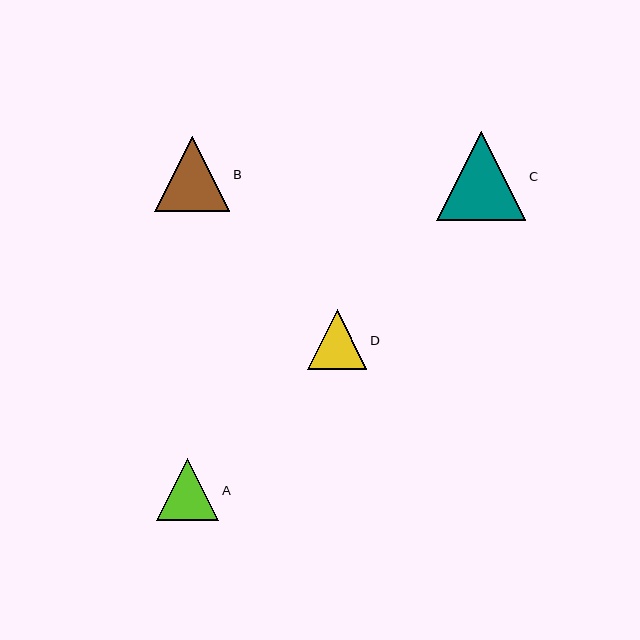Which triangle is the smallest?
Triangle D is the smallest with a size of approximately 60 pixels.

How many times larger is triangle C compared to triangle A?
Triangle C is approximately 1.4 times the size of triangle A.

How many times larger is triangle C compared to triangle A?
Triangle C is approximately 1.4 times the size of triangle A.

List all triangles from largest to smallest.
From largest to smallest: C, B, A, D.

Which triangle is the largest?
Triangle C is the largest with a size of approximately 89 pixels.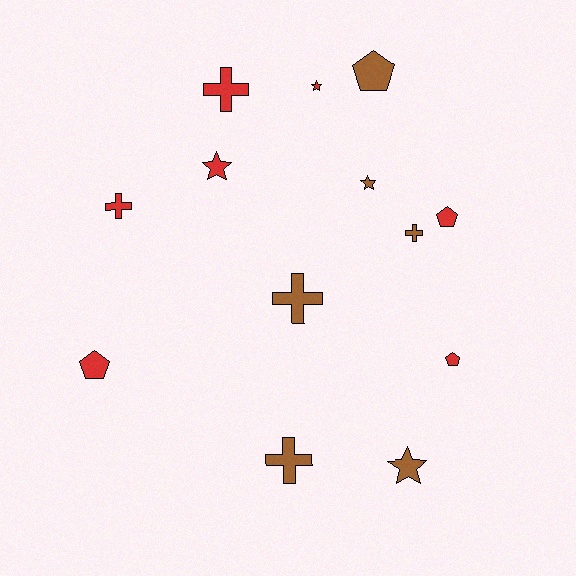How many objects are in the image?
There are 13 objects.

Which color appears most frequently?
Red, with 7 objects.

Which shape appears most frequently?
Cross, with 5 objects.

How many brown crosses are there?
There are 3 brown crosses.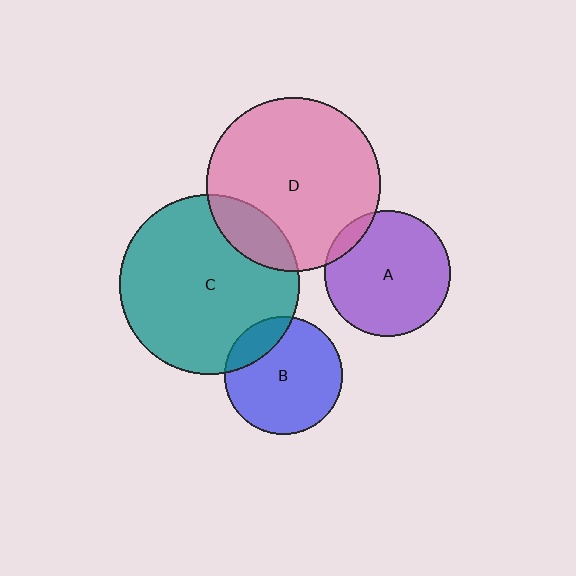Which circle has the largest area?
Circle C (teal).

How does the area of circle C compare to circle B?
Approximately 2.3 times.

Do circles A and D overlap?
Yes.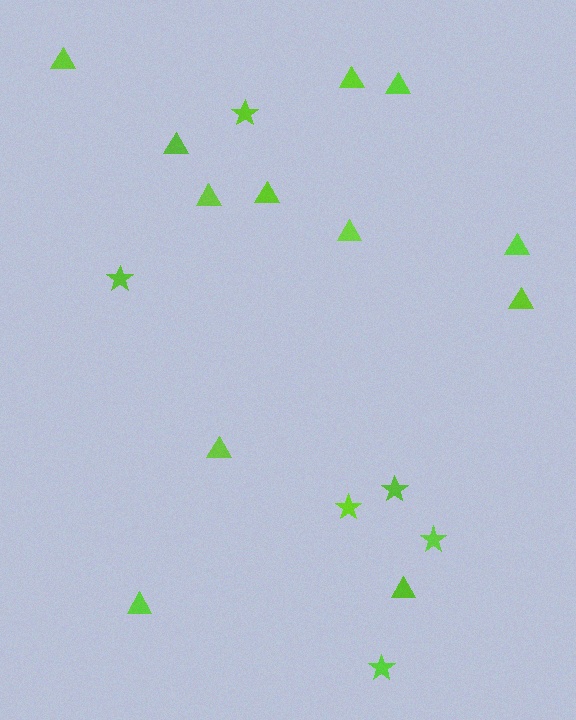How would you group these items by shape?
There are 2 groups: one group of stars (6) and one group of triangles (12).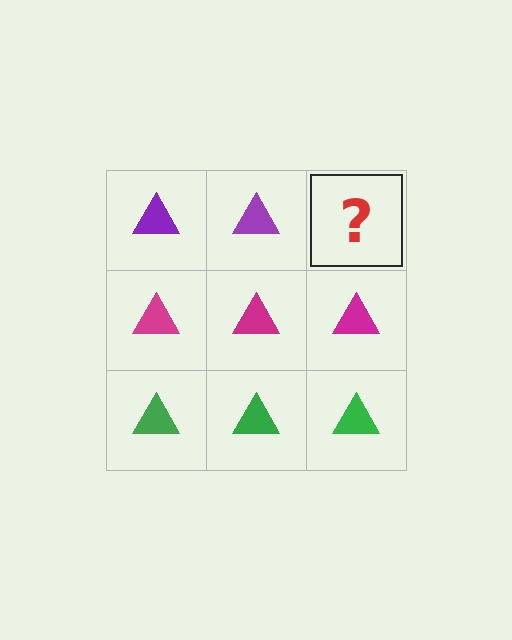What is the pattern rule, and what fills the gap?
The rule is that each row has a consistent color. The gap should be filled with a purple triangle.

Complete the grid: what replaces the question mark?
The question mark should be replaced with a purple triangle.